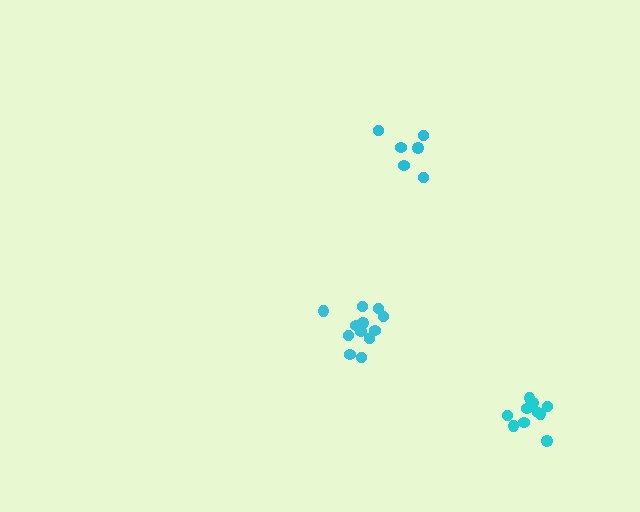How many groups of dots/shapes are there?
There are 3 groups.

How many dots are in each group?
Group 1: 12 dots, Group 2: 10 dots, Group 3: 6 dots (28 total).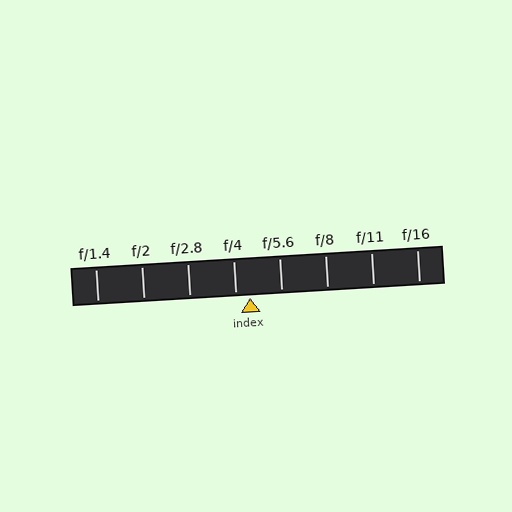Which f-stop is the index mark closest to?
The index mark is closest to f/4.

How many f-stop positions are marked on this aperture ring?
There are 8 f-stop positions marked.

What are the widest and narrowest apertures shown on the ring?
The widest aperture shown is f/1.4 and the narrowest is f/16.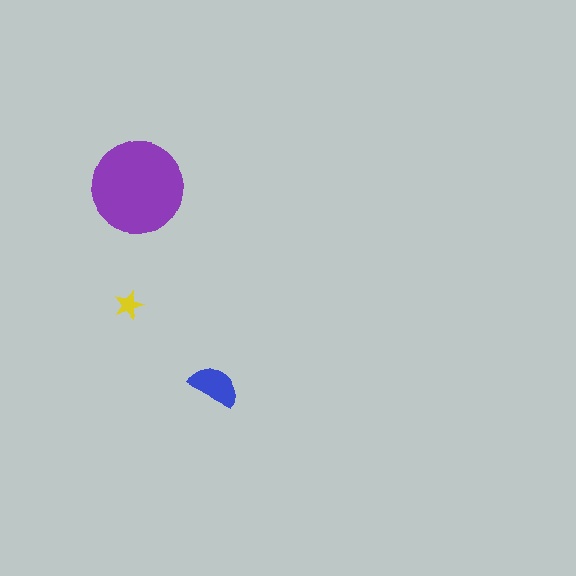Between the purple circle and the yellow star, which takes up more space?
The purple circle.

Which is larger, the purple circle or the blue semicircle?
The purple circle.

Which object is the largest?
The purple circle.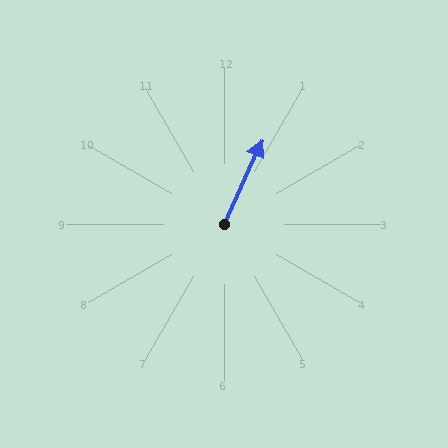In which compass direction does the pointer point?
Northeast.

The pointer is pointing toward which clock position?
Roughly 1 o'clock.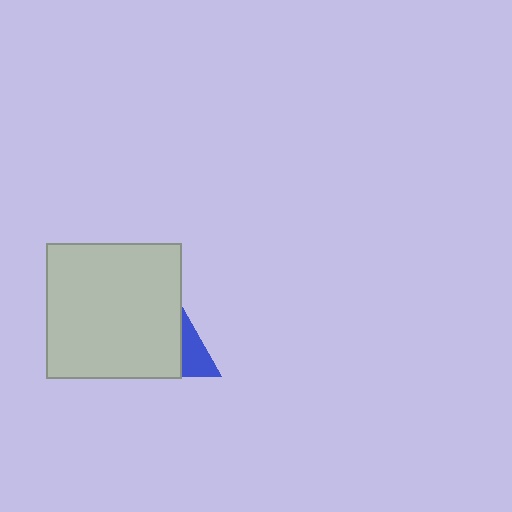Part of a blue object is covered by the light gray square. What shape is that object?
It is a triangle.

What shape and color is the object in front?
The object in front is a light gray square.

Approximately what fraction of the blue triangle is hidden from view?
Roughly 57% of the blue triangle is hidden behind the light gray square.